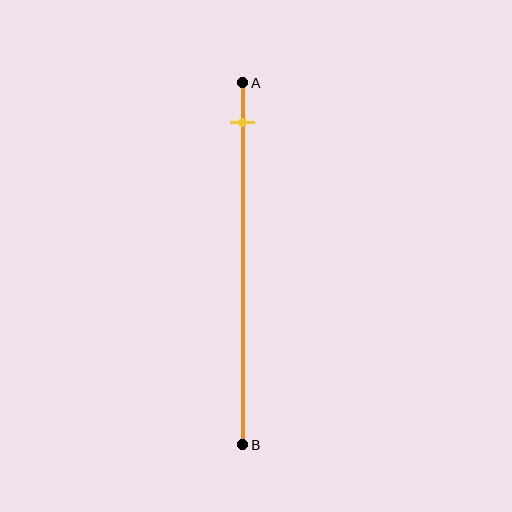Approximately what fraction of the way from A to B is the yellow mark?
The yellow mark is approximately 10% of the way from A to B.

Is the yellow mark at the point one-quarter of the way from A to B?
No, the mark is at about 10% from A, not at the 25% one-quarter point.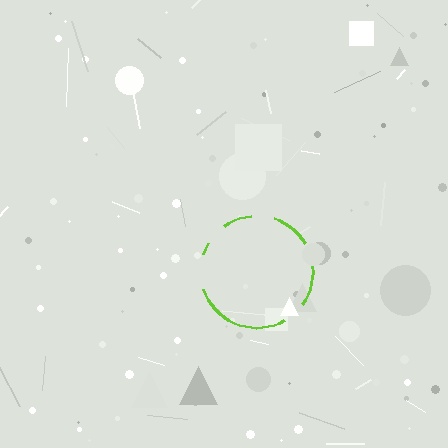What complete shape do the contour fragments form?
The contour fragments form a circle.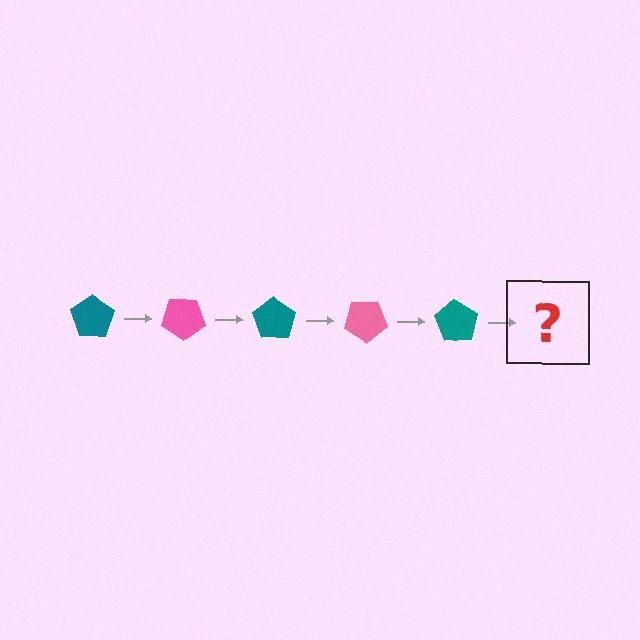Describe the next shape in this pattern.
It should be a pink pentagon, rotated 175 degrees from the start.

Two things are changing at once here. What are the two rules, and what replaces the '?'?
The two rules are that it rotates 35 degrees each step and the color cycles through teal and pink. The '?' should be a pink pentagon, rotated 175 degrees from the start.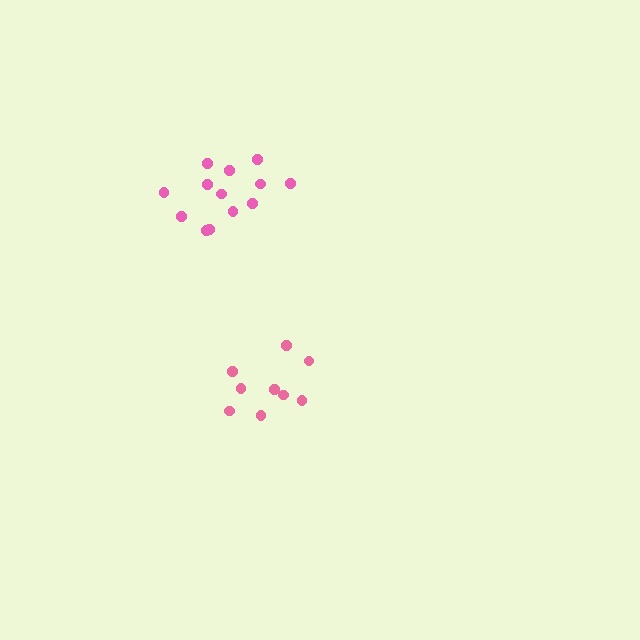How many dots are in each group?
Group 1: 13 dots, Group 2: 9 dots (22 total).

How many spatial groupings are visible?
There are 2 spatial groupings.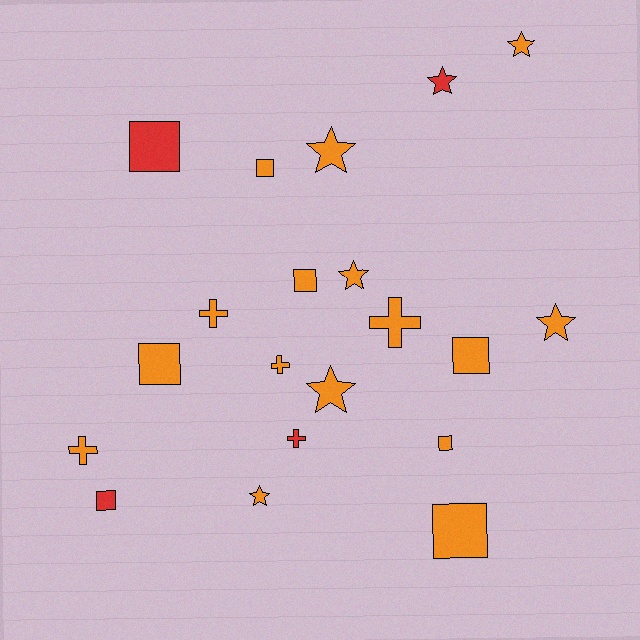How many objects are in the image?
There are 20 objects.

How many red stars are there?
There is 1 red star.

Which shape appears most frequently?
Square, with 8 objects.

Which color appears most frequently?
Orange, with 16 objects.